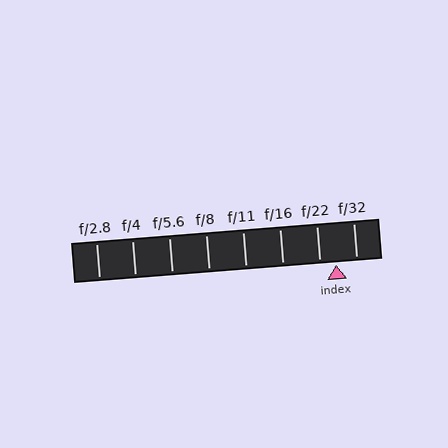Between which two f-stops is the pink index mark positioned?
The index mark is between f/22 and f/32.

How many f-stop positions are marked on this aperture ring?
There are 8 f-stop positions marked.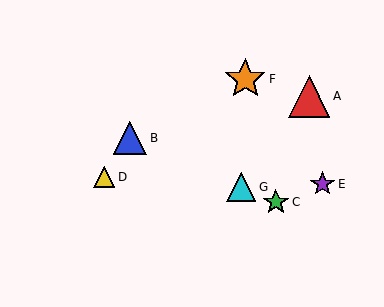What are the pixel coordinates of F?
Object F is at (245, 79).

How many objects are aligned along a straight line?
3 objects (B, C, G) are aligned along a straight line.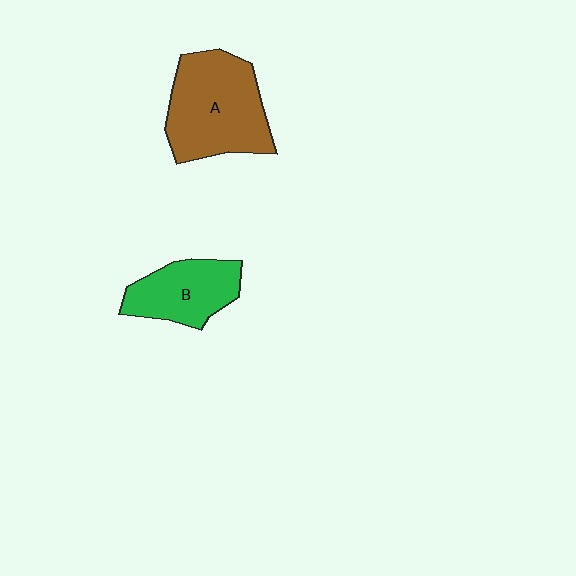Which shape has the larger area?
Shape A (brown).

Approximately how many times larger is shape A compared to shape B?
Approximately 1.6 times.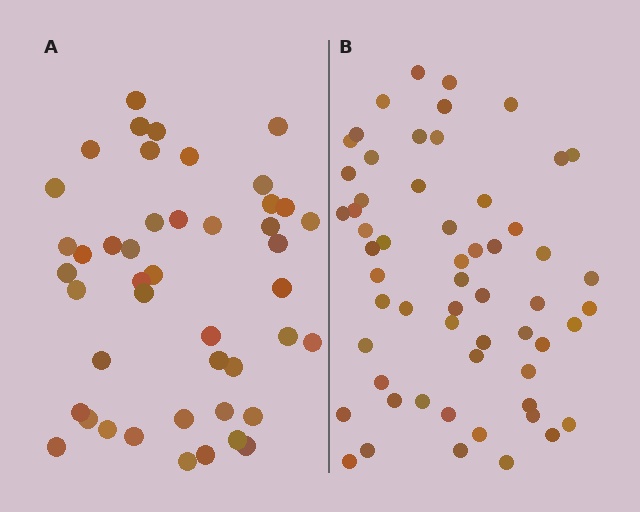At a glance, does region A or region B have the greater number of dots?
Region B (the right region) has more dots.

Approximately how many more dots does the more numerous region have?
Region B has approximately 15 more dots than region A.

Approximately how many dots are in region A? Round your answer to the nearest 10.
About 40 dots. (The exact count is 45, which rounds to 40.)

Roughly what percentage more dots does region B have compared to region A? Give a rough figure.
About 30% more.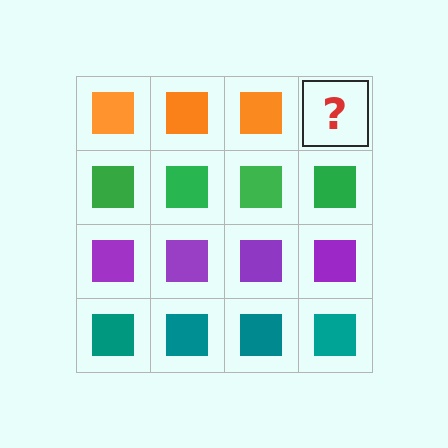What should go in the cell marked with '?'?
The missing cell should contain an orange square.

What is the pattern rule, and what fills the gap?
The rule is that each row has a consistent color. The gap should be filled with an orange square.